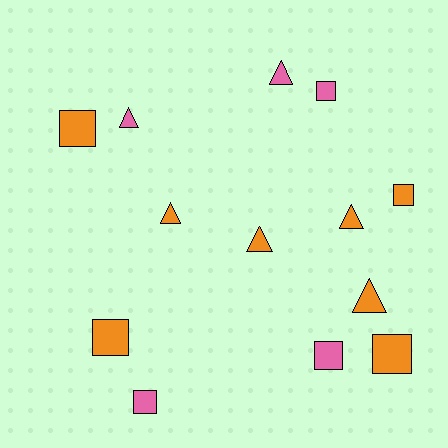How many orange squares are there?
There are 4 orange squares.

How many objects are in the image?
There are 13 objects.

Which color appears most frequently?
Orange, with 8 objects.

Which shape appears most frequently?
Square, with 7 objects.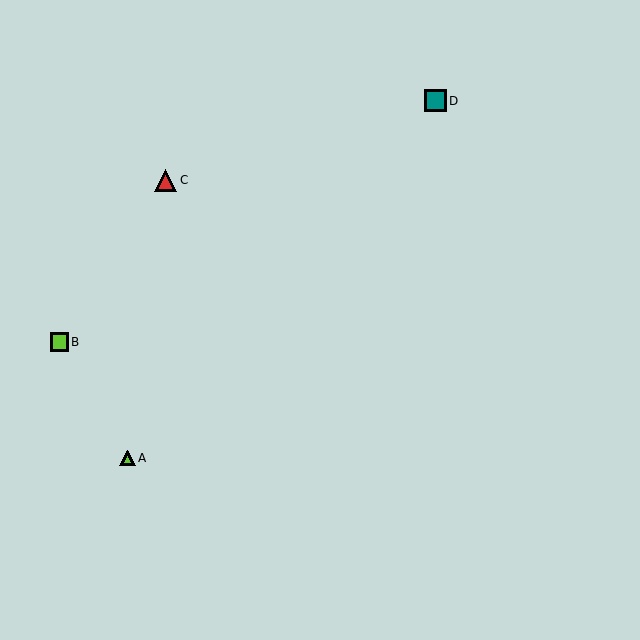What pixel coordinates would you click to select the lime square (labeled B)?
Click at (59, 342) to select the lime square B.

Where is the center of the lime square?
The center of the lime square is at (59, 342).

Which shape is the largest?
The red triangle (labeled C) is the largest.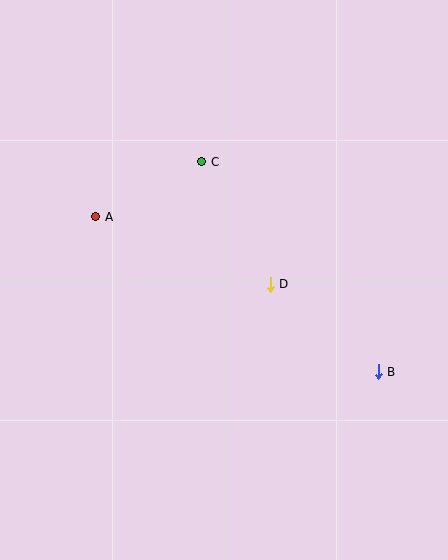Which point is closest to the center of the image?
Point D at (270, 284) is closest to the center.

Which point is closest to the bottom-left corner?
Point A is closest to the bottom-left corner.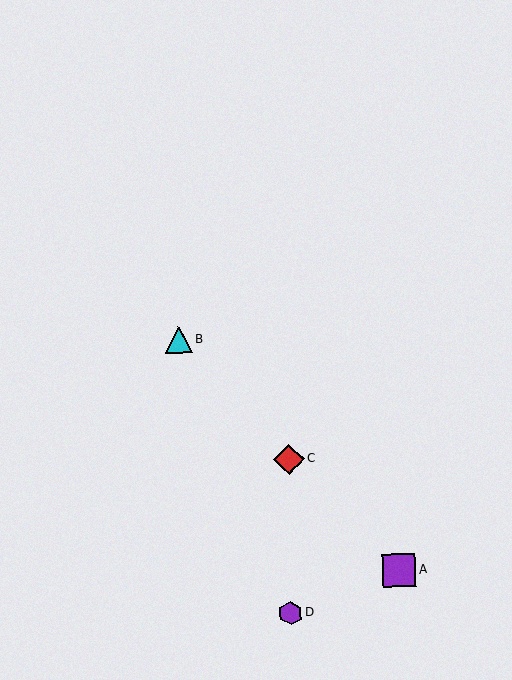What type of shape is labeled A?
Shape A is a purple square.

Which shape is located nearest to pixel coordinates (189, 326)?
The cyan triangle (labeled B) at (178, 339) is nearest to that location.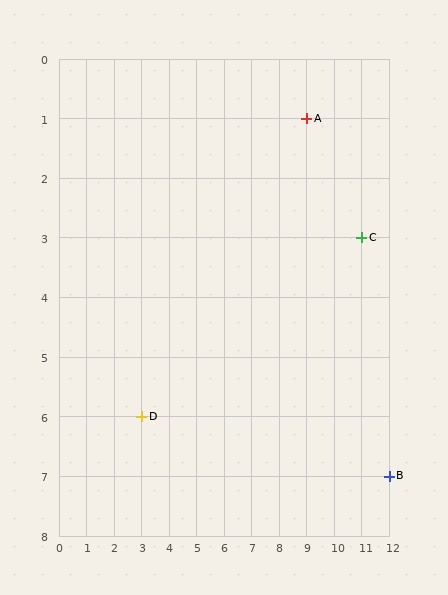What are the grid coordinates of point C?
Point C is at grid coordinates (11, 3).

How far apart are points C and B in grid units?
Points C and B are 1 column and 4 rows apart (about 4.1 grid units diagonally).